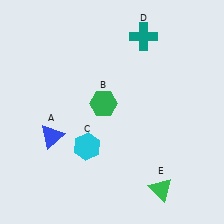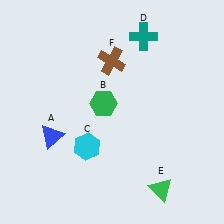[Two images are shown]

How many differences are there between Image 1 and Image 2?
There is 1 difference between the two images.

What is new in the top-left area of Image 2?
A brown cross (F) was added in the top-left area of Image 2.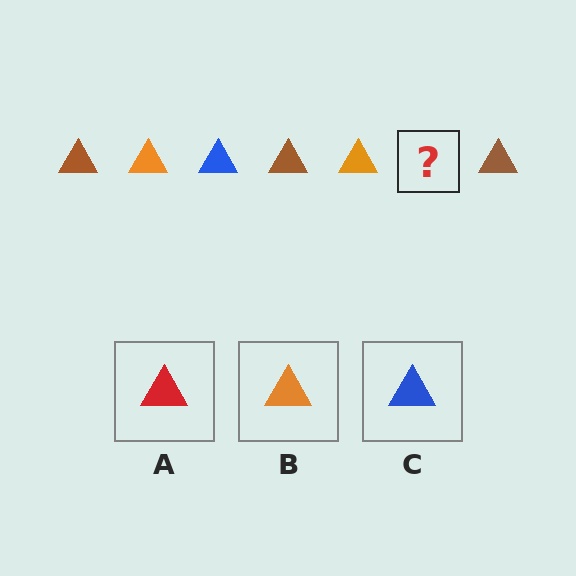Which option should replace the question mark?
Option C.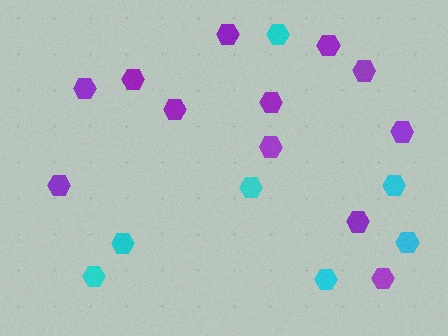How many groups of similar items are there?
There are 2 groups: one group of cyan hexagons (7) and one group of purple hexagons (12).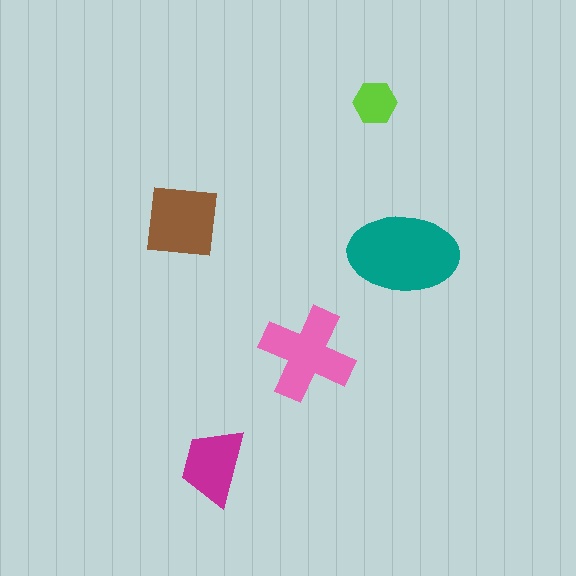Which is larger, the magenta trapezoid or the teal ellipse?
The teal ellipse.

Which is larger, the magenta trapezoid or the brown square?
The brown square.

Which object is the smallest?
The lime hexagon.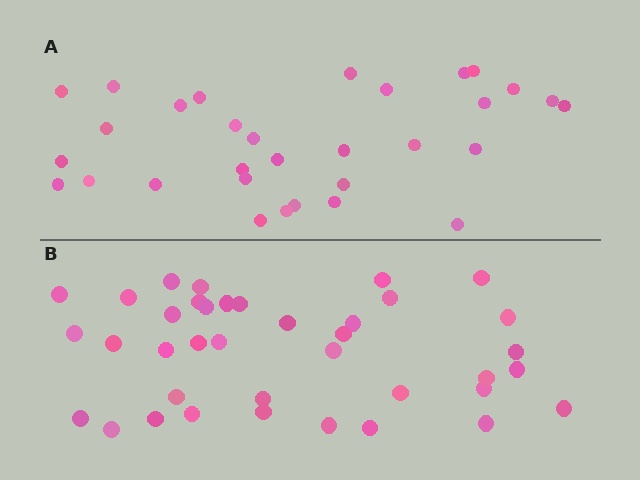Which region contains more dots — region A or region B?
Region B (the bottom region) has more dots.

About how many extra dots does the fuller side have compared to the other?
Region B has roughly 8 or so more dots than region A.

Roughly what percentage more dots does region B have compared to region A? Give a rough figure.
About 25% more.